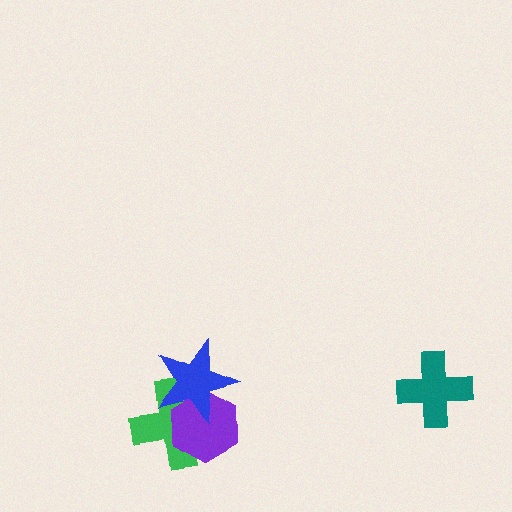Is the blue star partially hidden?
No, no other shape covers it.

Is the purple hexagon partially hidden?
Yes, it is partially covered by another shape.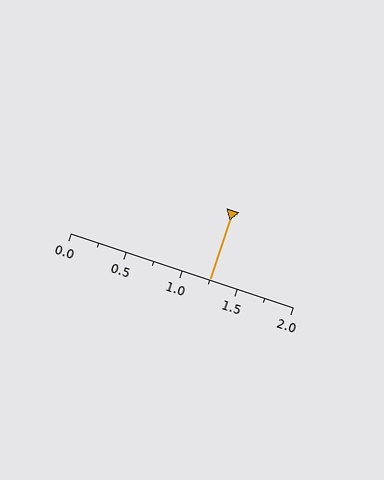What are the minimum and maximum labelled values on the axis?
The axis runs from 0.0 to 2.0.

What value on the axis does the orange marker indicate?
The marker indicates approximately 1.25.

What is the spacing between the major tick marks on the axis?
The major ticks are spaced 0.5 apart.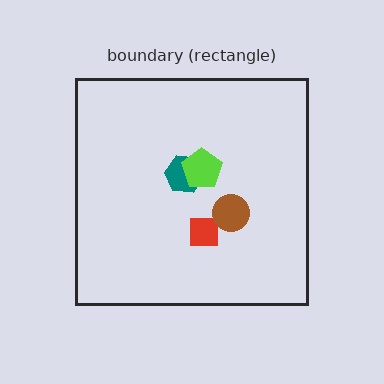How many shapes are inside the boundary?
4 inside, 0 outside.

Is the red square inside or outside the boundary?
Inside.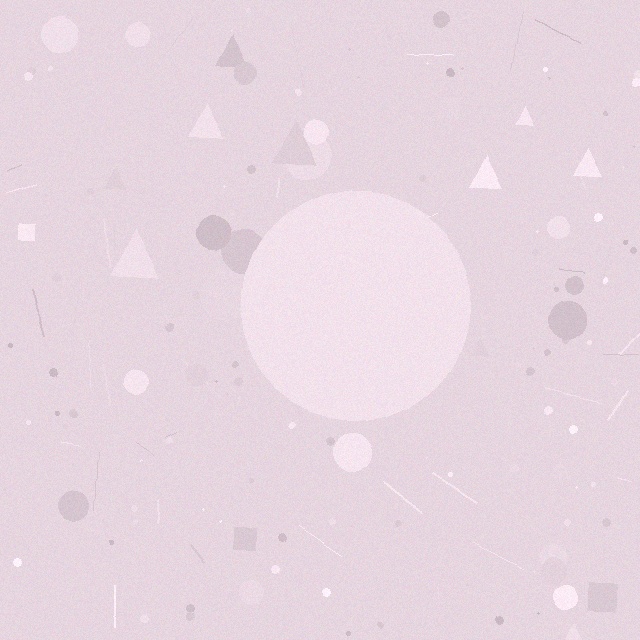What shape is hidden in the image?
A circle is hidden in the image.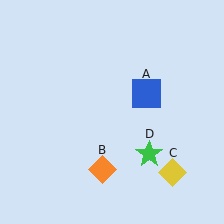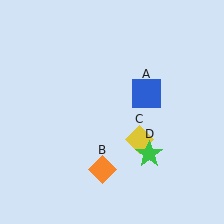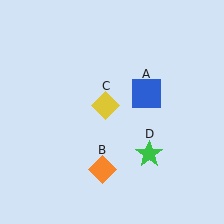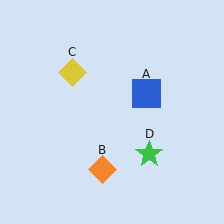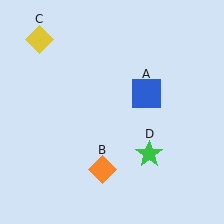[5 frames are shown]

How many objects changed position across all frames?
1 object changed position: yellow diamond (object C).